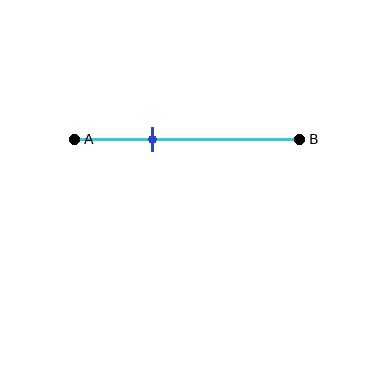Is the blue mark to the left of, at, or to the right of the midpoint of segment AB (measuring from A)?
The blue mark is to the left of the midpoint of segment AB.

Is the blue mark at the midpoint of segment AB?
No, the mark is at about 35% from A, not at the 50% midpoint.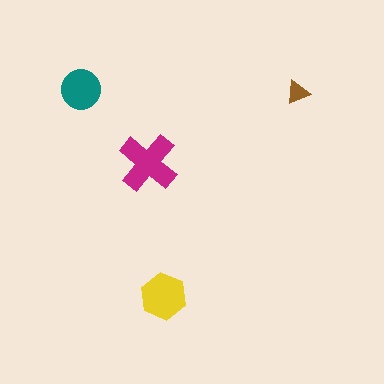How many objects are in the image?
There are 4 objects in the image.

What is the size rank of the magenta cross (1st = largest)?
1st.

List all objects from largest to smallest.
The magenta cross, the yellow hexagon, the teal circle, the brown triangle.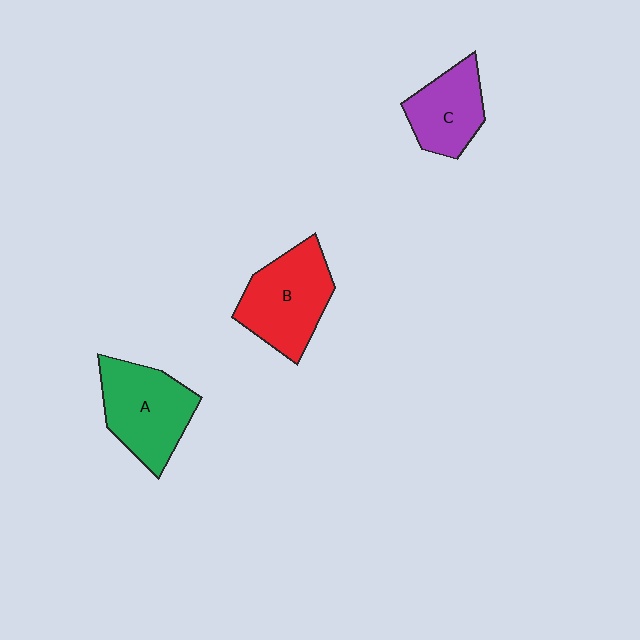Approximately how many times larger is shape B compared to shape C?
Approximately 1.4 times.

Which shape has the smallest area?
Shape C (purple).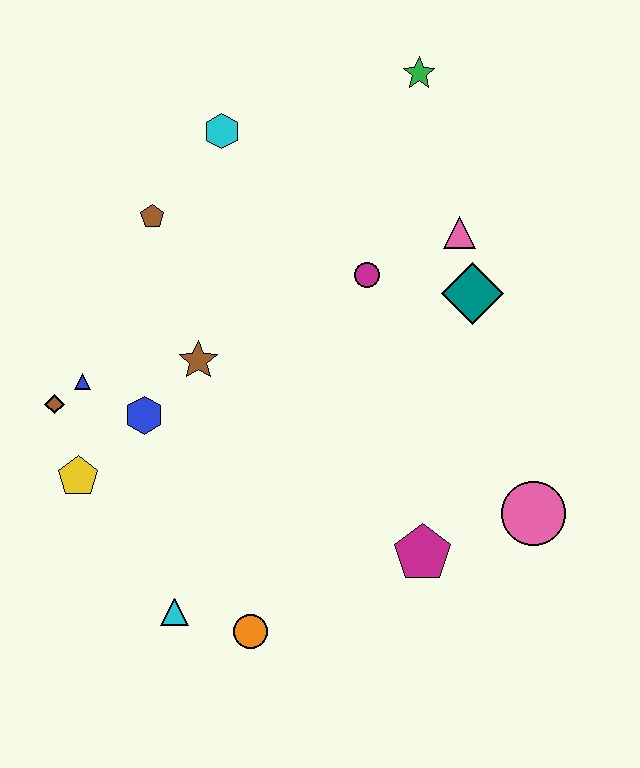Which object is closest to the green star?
The pink triangle is closest to the green star.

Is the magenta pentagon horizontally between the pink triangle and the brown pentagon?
Yes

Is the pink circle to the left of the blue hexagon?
No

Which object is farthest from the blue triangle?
The pink circle is farthest from the blue triangle.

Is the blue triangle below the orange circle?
No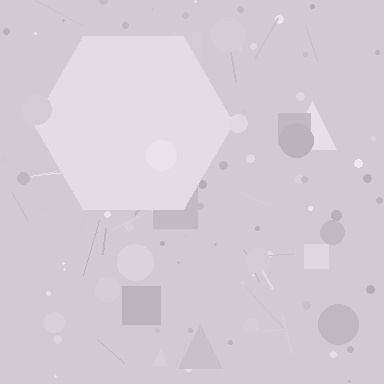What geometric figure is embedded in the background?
A hexagon is embedded in the background.